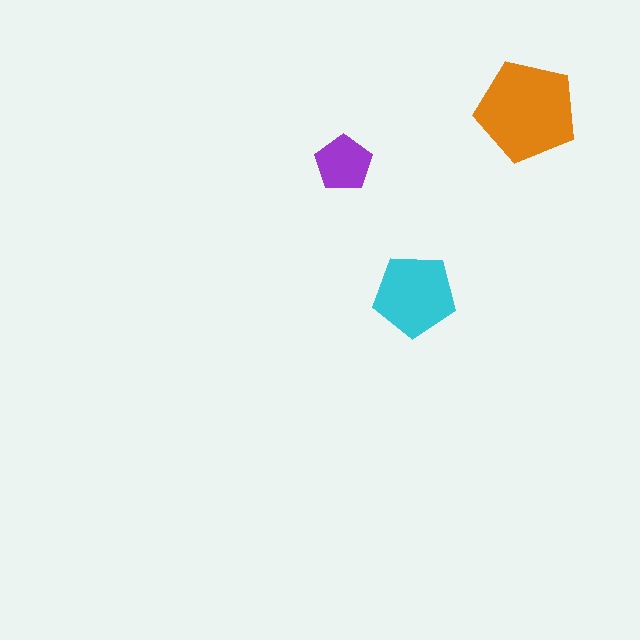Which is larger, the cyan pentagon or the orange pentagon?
The orange one.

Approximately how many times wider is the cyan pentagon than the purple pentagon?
About 1.5 times wider.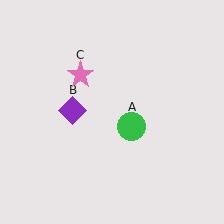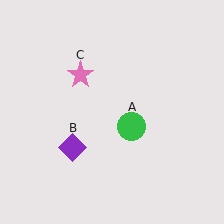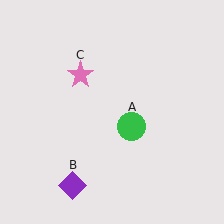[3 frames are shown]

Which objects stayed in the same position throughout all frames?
Green circle (object A) and pink star (object C) remained stationary.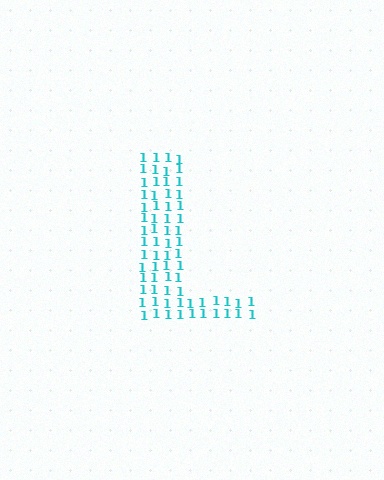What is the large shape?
The large shape is the letter L.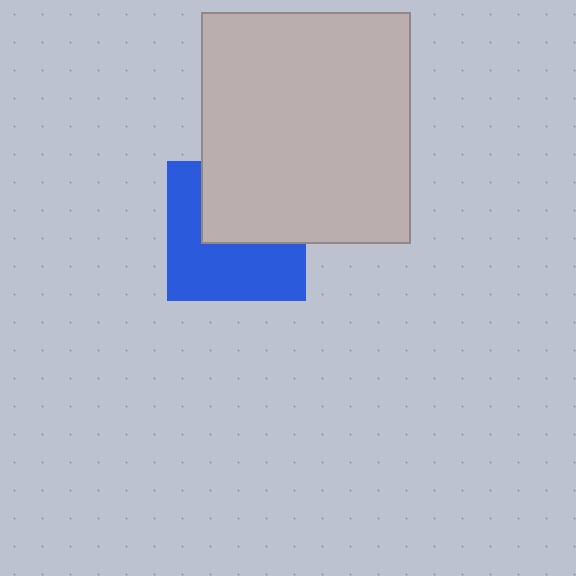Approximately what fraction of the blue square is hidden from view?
Roughly 44% of the blue square is hidden behind the light gray rectangle.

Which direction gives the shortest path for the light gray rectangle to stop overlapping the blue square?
Moving up gives the shortest separation.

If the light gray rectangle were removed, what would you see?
You would see the complete blue square.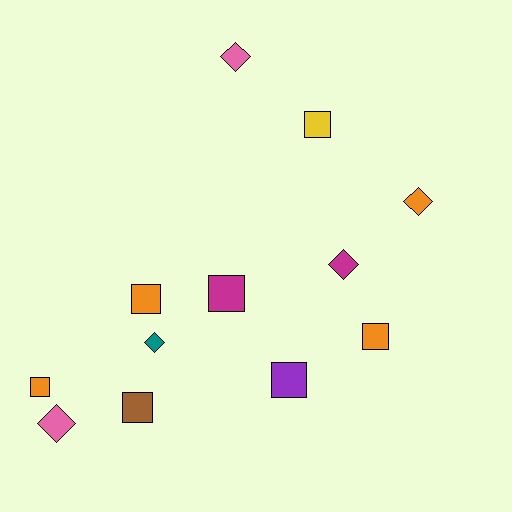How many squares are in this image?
There are 7 squares.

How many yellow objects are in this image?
There is 1 yellow object.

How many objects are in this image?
There are 12 objects.